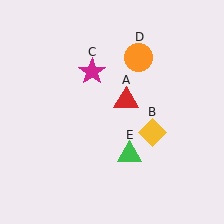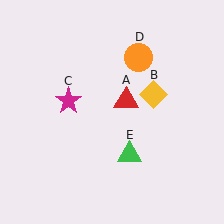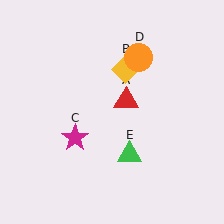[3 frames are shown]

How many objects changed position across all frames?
2 objects changed position: yellow diamond (object B), magenta star (object C).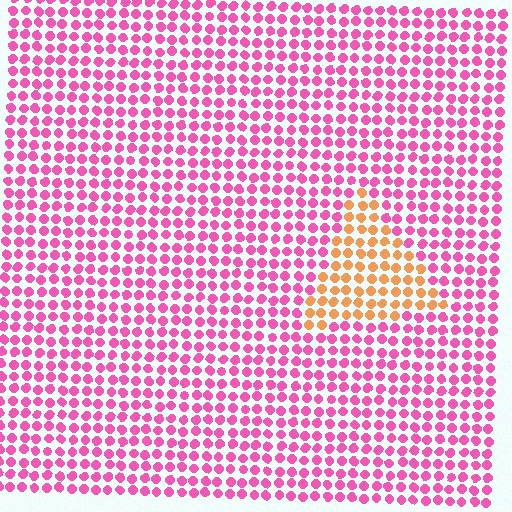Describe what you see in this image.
The image is filled with small pink elements in a uniform arrangement. A triangle-shaped region is visible where the elements are tinted to a slightly different hue, forming a subtle color boundary.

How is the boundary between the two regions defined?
The boundary is defined purely by a slight shift in hue (about 63 degrees). Spacing, size, and orientation are identical on both sides.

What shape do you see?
I see a triangle.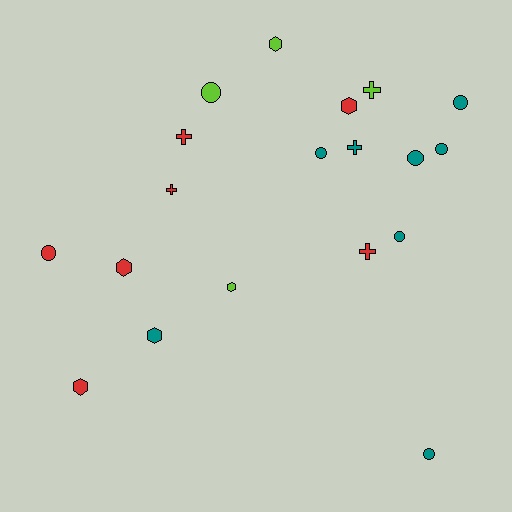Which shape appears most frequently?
Circle, with 8 objects.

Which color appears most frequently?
Teal, with 8 objects.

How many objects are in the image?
There are 19 objects.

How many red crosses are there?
There are 3 red crosses.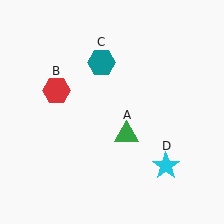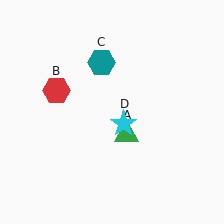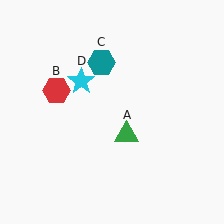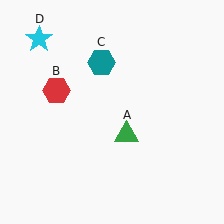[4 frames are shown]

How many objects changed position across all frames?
1 object changed position: cyan star (object D).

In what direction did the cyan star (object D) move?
The cyan star (object D) moved up and to the left.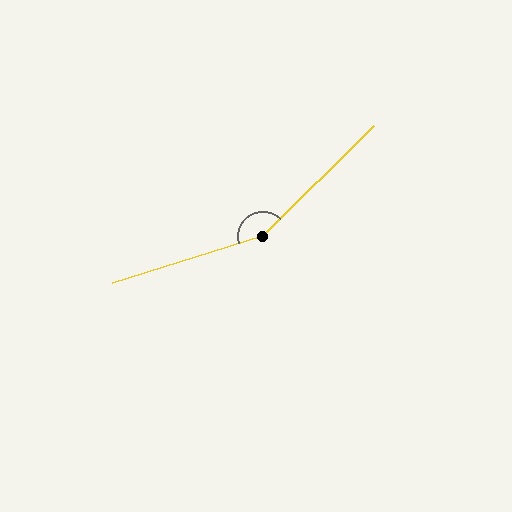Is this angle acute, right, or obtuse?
It is obtuse.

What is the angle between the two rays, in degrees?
Approximately 152 degrees.